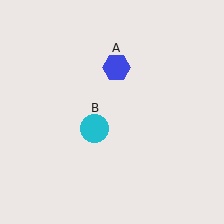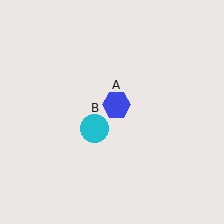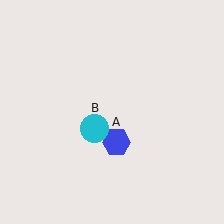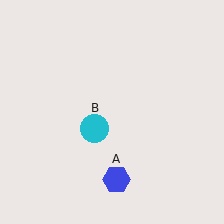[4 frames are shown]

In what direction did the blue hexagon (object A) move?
The blue hexagon (object A) moved down.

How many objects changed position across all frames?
1 object changed position: blue hexagon (object A).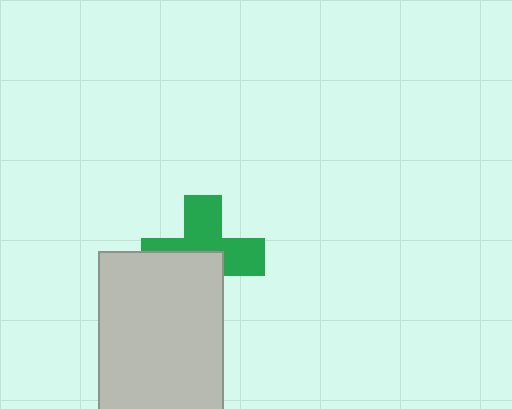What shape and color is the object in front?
The object in front is a light gray rectangle.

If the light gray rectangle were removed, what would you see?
You would see the complete green cross.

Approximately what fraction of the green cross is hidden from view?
Roughly 46% of the green cross is hidden behind the light gray rectangle.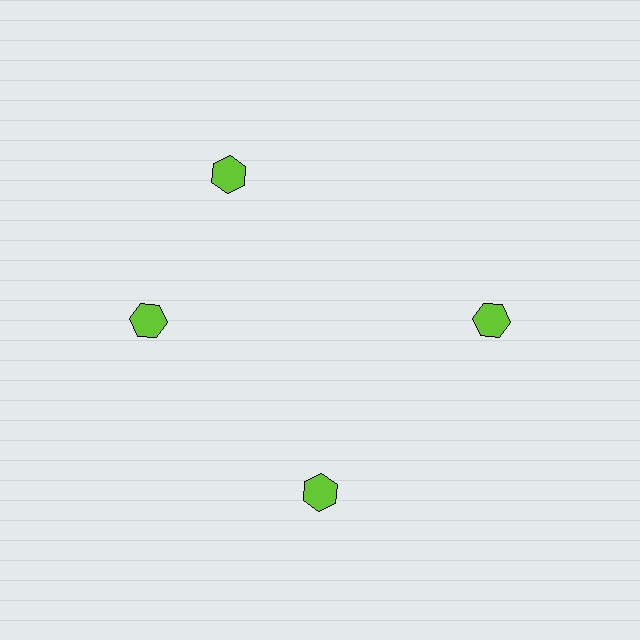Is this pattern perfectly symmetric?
No. The 4 lime hexagons are arranged in a ring, but one element near the 12 o'clock position is rotated out of alignment along the ring, breaking the 4-fold rotational symmetry.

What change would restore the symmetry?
The symmetry would be restored by rotating it back into even spacing with its neighbors so that all 4 hexagons sit at equal angles and equal distance from the center.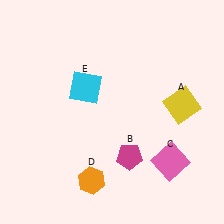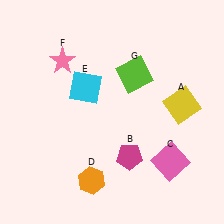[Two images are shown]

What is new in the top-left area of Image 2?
A pink star (F) was added in the top-left area of Image 2.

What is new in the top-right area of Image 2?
A lime square (G) was added in the top-right area of Image 2.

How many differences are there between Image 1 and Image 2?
There are 2 differences between the two images.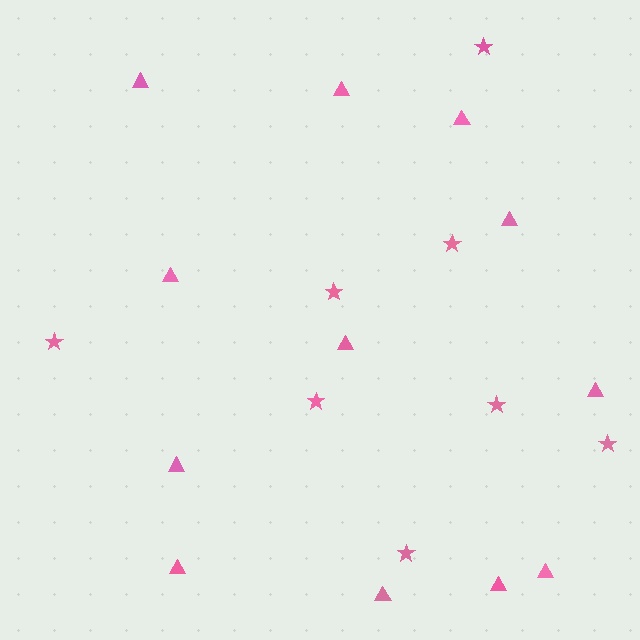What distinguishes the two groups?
There are 2 groups: one group of triangles (12) and one group of stars (8).